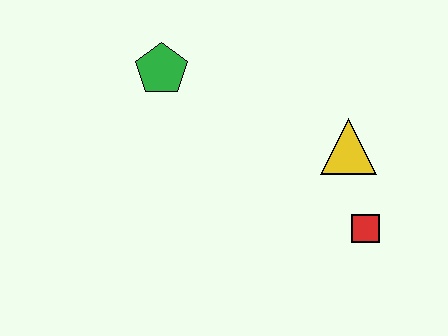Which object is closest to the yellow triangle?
The red square is closest to the yellow triangle.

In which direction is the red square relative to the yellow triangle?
The red square is below the yellow triangle.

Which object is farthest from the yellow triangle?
The green pentagon is farthest from the yellow triangle.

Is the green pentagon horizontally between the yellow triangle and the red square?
No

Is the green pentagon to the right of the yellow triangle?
No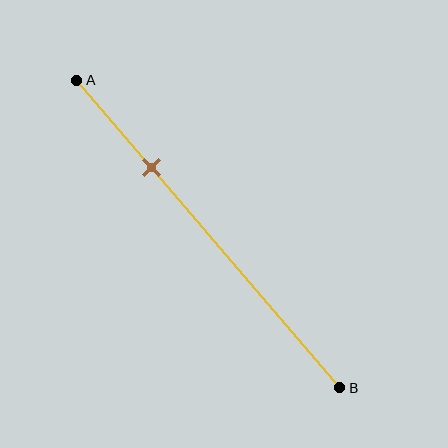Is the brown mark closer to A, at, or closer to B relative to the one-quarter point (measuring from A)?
The brown mark is closer to point B than the one-quarter point of segment AB.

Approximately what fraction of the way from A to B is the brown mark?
The brown mark is approximately 30% of the way from A to B.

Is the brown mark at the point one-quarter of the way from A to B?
No, the mark is at about 30% from A, not at the 25% one-quarter point.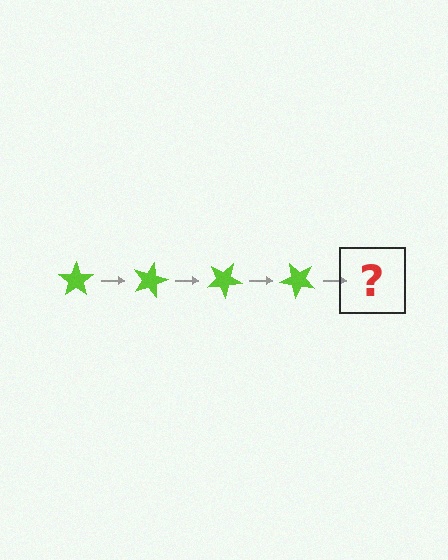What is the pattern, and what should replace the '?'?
The pattern is that the star rotates 15 degrees each step. The '?' should be a lime star rotated 60 degrees.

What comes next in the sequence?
The next element should be a lime star rotated 60 degrees.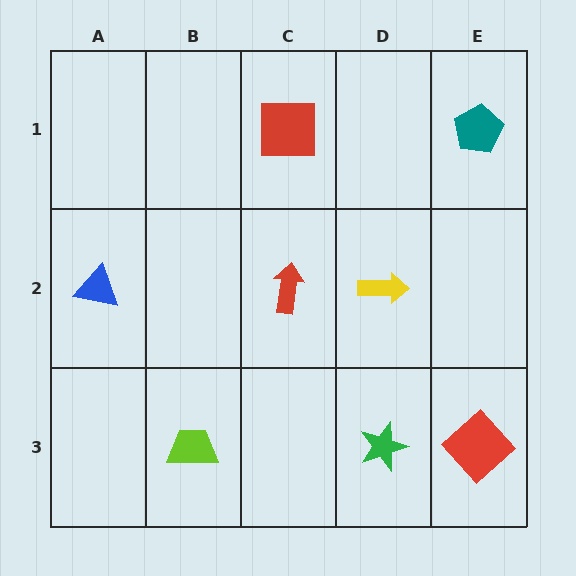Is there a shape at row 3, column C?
No, that cell is empty.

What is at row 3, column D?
A green star.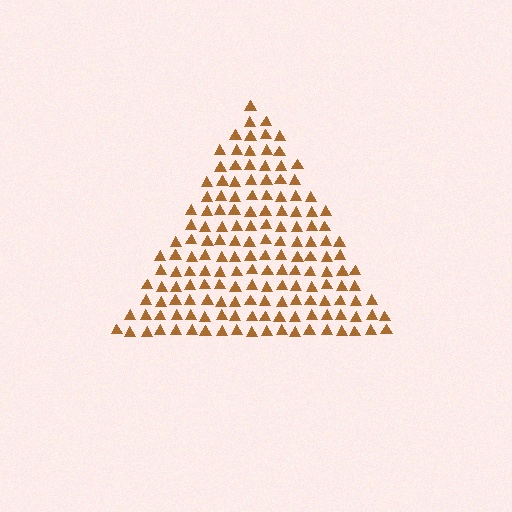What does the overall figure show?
The overall figure shows a triangle.